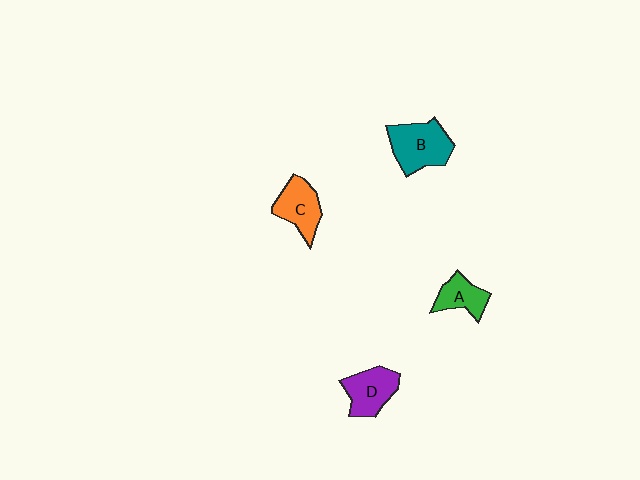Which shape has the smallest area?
Shape A (green).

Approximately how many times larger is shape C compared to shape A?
Approximately 1.3 times.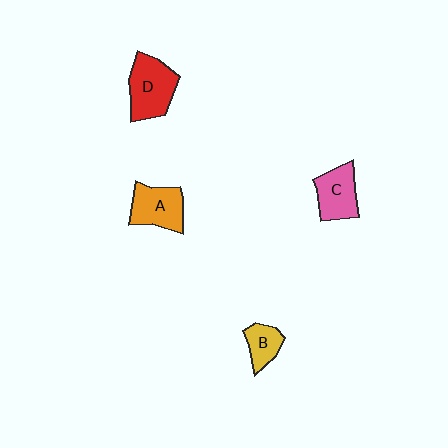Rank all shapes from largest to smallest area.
From largest to smallest: D (red), A (orange), C (pink), B (yellow).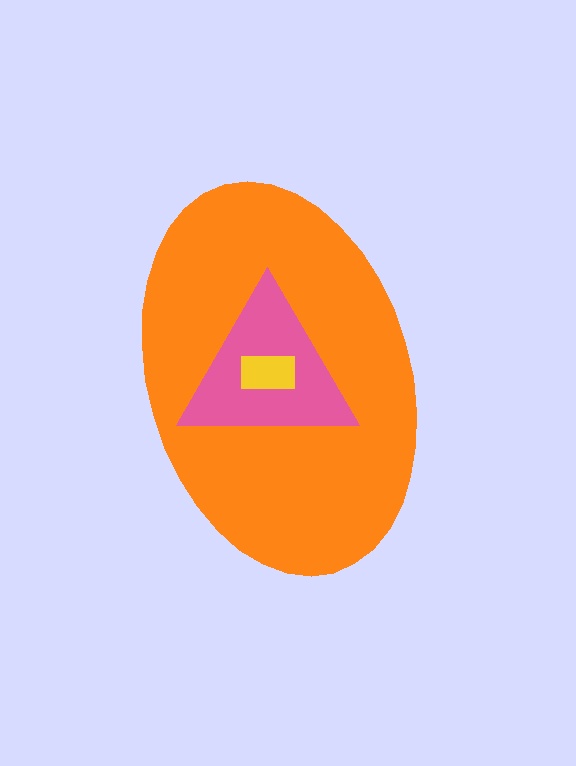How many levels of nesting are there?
3.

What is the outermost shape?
The orange ellipse.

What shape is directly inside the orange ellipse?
The pink triangle.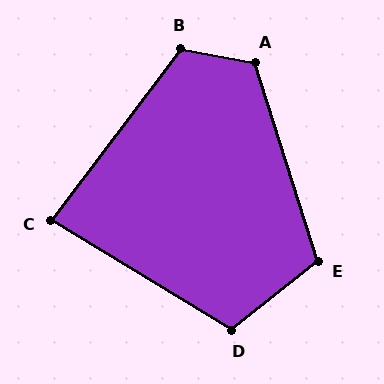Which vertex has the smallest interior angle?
C, at approximately 84 degrees.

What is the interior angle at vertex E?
Approximately 111 degrees (obtuse).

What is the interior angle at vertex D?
Approximately 110 degrees (obtuse).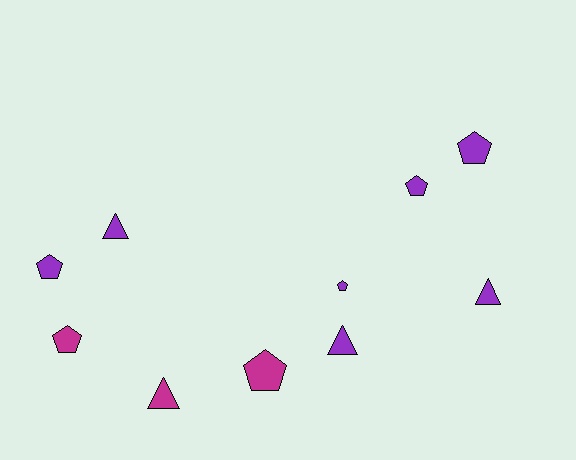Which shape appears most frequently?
Pentagon, with 6 objects.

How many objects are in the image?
There are 10 objects.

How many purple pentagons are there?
There are 4 purple pentagons.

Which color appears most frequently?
Purple, with 7 objects.